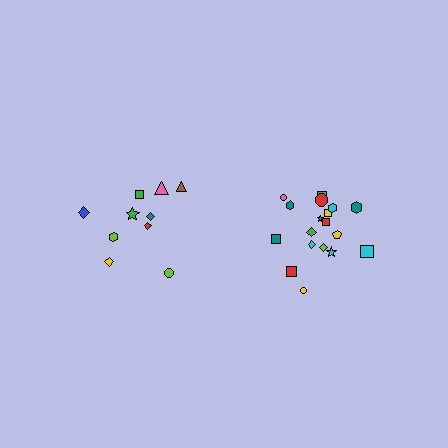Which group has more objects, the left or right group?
The right group.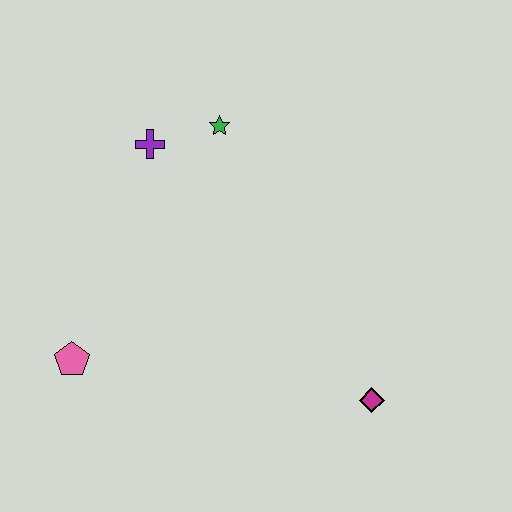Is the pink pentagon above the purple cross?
No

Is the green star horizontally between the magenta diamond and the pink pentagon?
Yes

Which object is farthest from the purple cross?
The magenta diamond is farthest from the purple cross.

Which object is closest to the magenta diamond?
The pink pentagon is closest to the magenta diamond.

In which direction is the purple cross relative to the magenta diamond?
The purple cross is above the magenta diamond.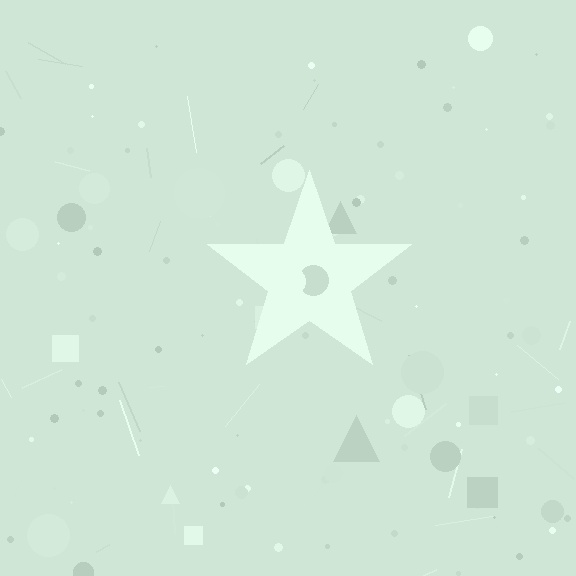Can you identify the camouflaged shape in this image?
The camouflaged shape is a star.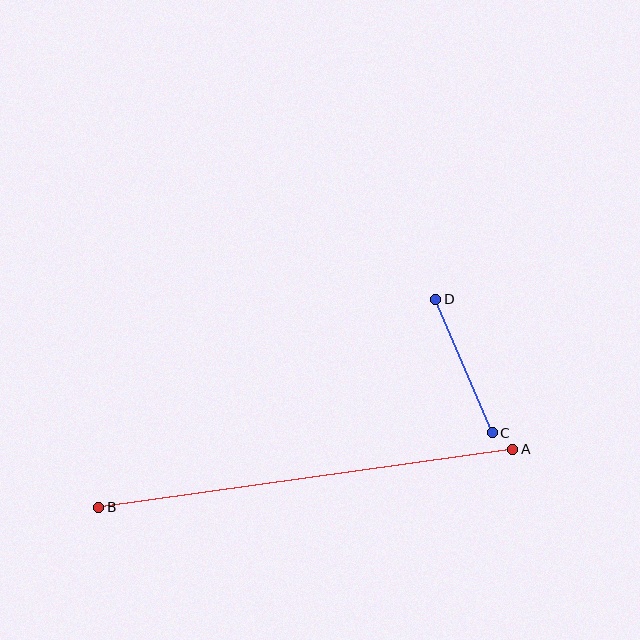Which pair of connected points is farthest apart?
Points A and B are farthest apart.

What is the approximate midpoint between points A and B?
The midpoint is at approximately (306, 478) pixels.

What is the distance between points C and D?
The distance is approximately 145 pixels.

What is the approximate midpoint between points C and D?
The midpoint is at approximately (464, 366) pixels.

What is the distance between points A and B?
The distance is approximately 418 pixels.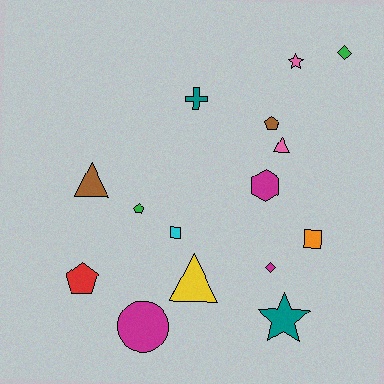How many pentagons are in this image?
There are 3 pentagons.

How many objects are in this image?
There are 15 objects.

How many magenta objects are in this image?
There are 3 magenta objects.